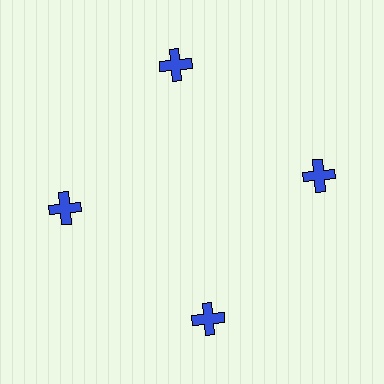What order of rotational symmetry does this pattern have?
This pattern has 4-fold rotational symmetry.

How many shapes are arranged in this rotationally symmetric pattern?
There are 4 shapes, arranged in 4 groups of 1.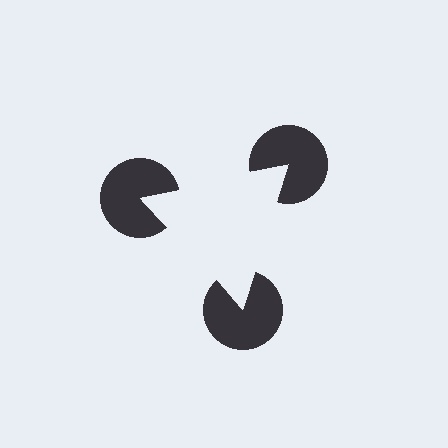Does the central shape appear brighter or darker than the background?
It typically appears slightly brighter than the background, even though no actual brightness change is drawn.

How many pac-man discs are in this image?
There are 3 — one at each vertex of the illusory triangle.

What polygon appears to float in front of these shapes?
An illusory triangle — its edges are inferred from the aligned wedge cuts in the pac-man discs, not physically drawn.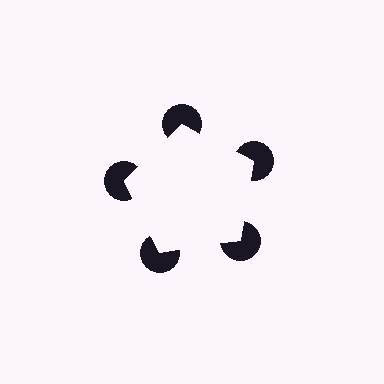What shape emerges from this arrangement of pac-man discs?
An illusory pentagon — its edges are inferred from the aligned wedge cuts in the pac-man discs, not physically drawn.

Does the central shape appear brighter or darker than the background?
It typically appears slightly brighter than the background, even though no actual brightness change is drawn.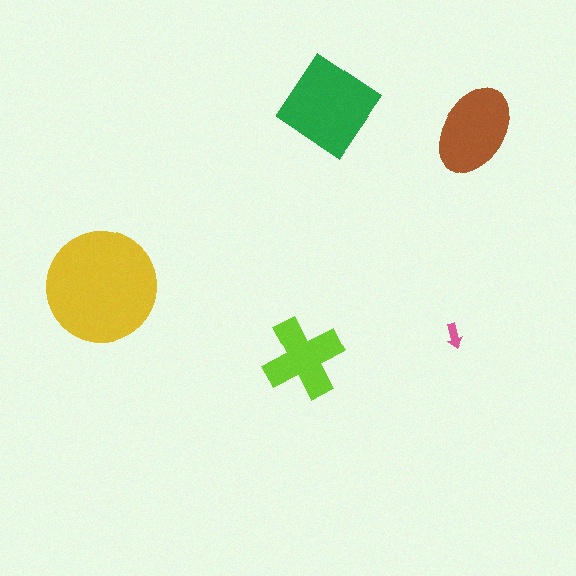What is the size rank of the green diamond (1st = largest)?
2nd.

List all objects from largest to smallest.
The yellow circle, the green diamond, the brown ellipse, the lime cross, the pink arrow.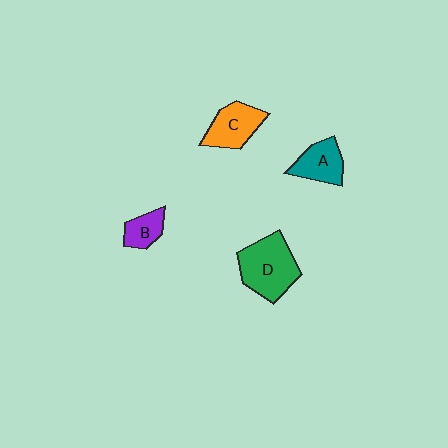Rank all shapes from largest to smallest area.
From largest to smallest: D (green), C (orange), A (teal), B (purple).